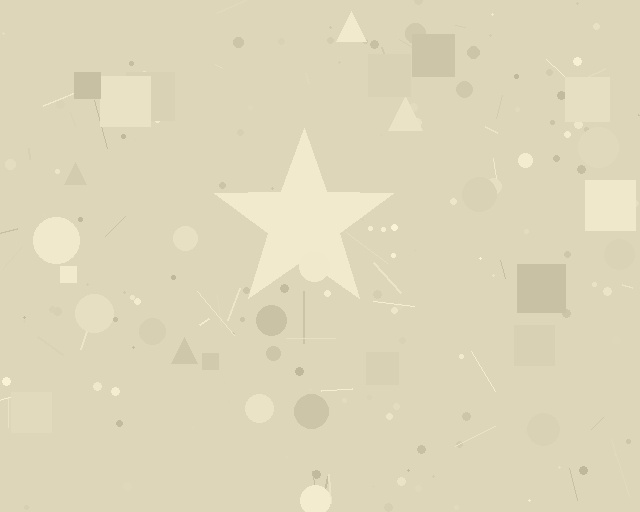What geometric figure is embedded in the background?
A star is embedded in the background.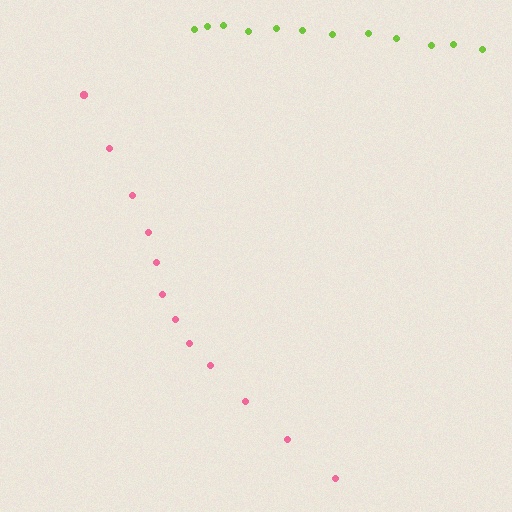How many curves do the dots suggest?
There are 2 distinct paths.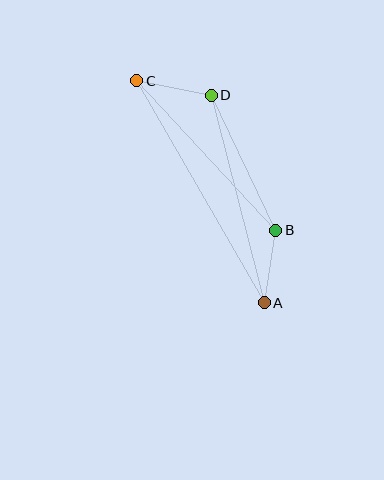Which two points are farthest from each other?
Points A and C are farthest from each other.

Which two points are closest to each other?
Points A and B are closest to each other.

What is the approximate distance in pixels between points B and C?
The distance between B and C is approximately 204 pixels.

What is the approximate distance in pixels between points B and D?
The distance between B and D is approximately 150 pixels.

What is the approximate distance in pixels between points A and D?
The distance between A and D is approximately 214 pixels.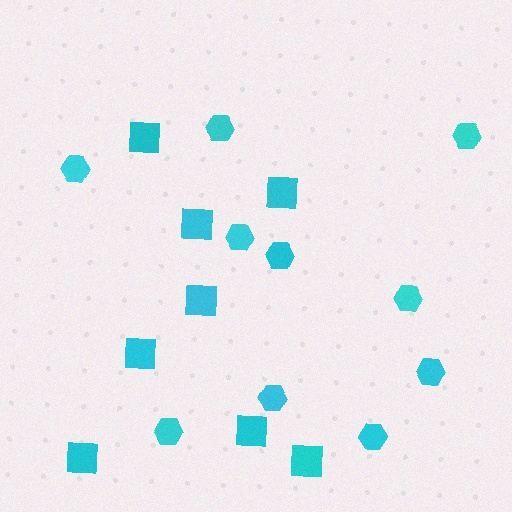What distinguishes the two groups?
There are 2 groups: one group of squares (8) and one group of hexagons (10).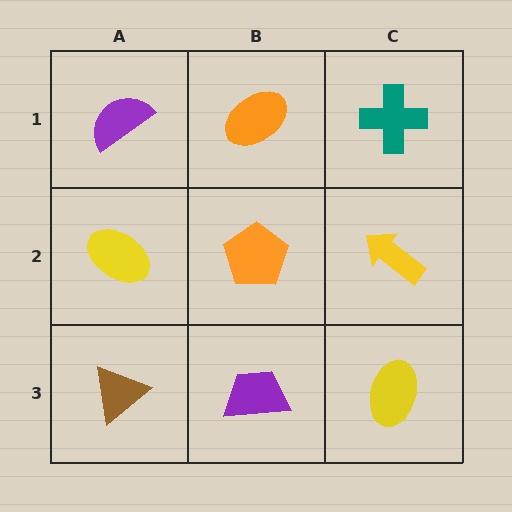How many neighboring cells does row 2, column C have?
3.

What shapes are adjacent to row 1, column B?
An orange pentagon (row 2, column B), a purple semicircle (row 1, column A), a teal cross (row 1, column C).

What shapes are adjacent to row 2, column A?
A purple semicircle (row 1, column A), a brown triangle (row 3, column A), an orange pentagon (row 2, column B).